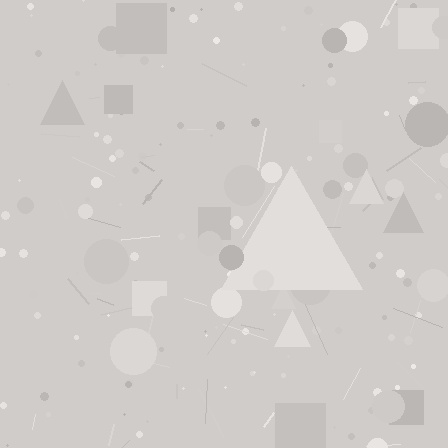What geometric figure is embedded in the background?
A triangle is embedded in the background.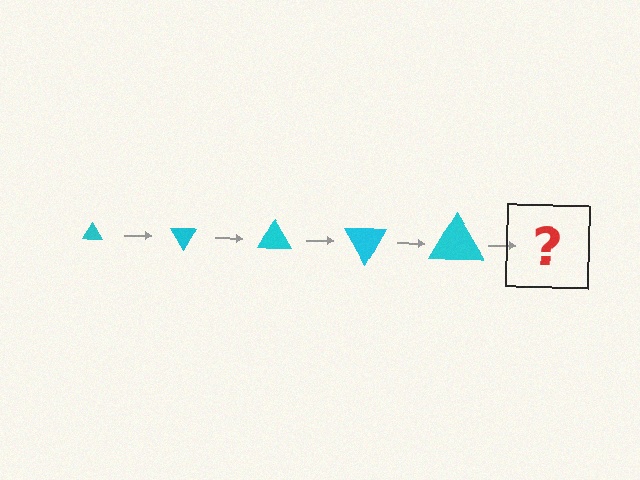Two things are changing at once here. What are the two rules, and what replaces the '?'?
The two rules are that the triangle grows larger each step and it rotates 60 degrees each step. The '?' should be a triangle, larger than the previous one and rotated 300 degrees from the start.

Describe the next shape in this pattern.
It should be a triangle, larger than the previous one and rotated 300 degrees from the start.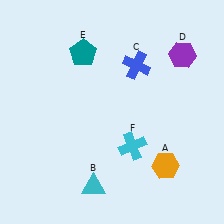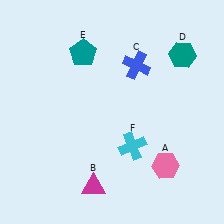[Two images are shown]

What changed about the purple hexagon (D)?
In Image 1, D is purple. In Image 2, it changed to teal.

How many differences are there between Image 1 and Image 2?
There are 3 differences between the two images.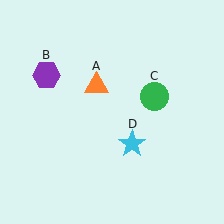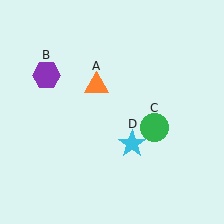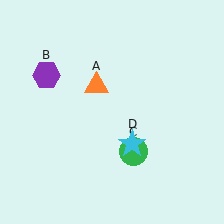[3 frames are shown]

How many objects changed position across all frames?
1 object changed position: green circle (object C).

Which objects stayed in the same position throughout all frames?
Orange triangle (object A) and purple hexagon (object B) and cyan star (object D) remained stationary.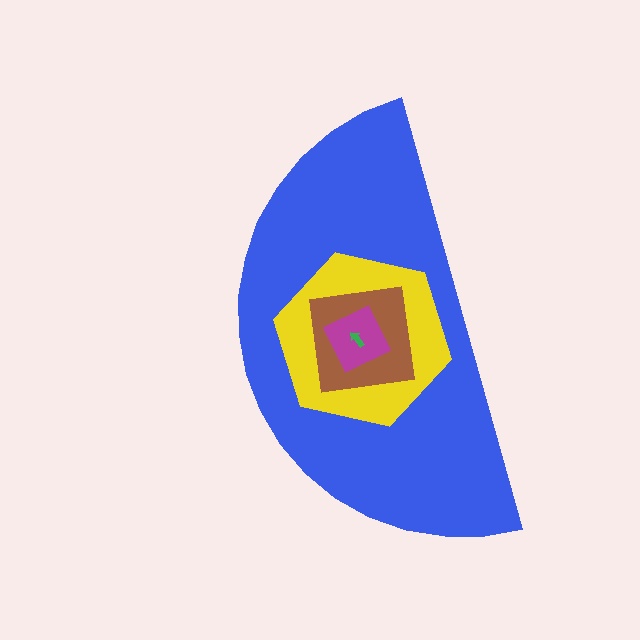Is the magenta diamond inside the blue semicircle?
Yes.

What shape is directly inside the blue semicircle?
The yellow hexagon.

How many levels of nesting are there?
5.